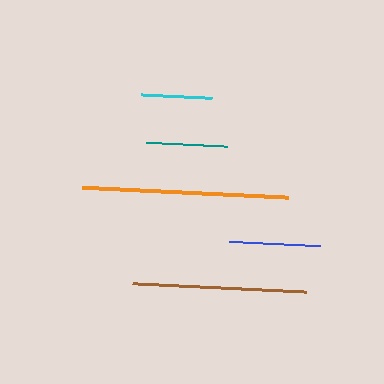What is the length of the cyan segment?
The cyan segment is approximately 71 pixels long.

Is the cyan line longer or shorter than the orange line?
The orange line is longer than the cyan line.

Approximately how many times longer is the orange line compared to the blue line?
The orange line is approximately 2.3 times the length of the blue line.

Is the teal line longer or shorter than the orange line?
The orange line is longer than the teal line.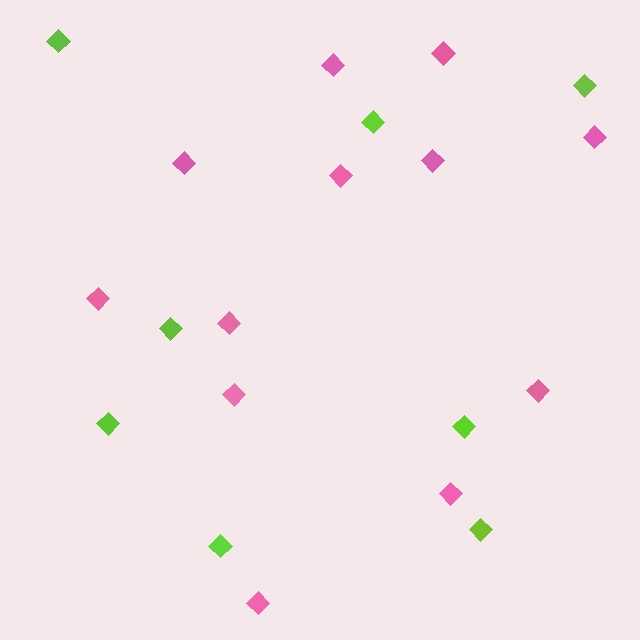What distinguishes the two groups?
There are 2 groups: one group of pink diamonds (12) and one group of lime diamonds (8).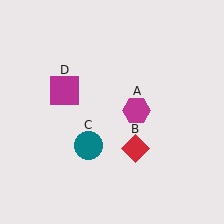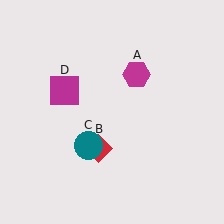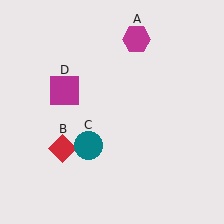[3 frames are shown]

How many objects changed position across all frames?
2 objects changed position: magenta hexagon (object A), red diamond (object B).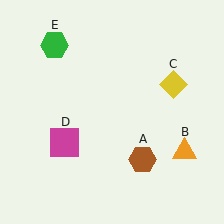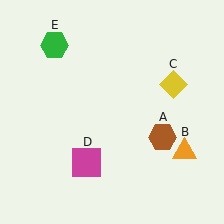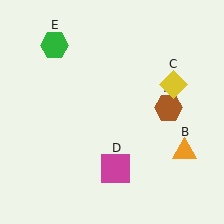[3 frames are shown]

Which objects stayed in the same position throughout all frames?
Orange triangle (object B) and yellow diamond (object C) and green hexagon (object E) remained stationary.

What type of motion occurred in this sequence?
The brown hexagon (object A), magenta square (object D) rotated counterclockwise around the center of the scene.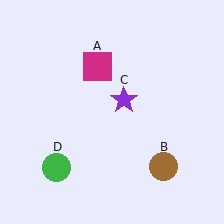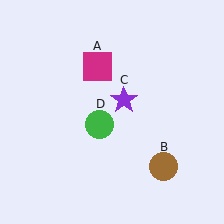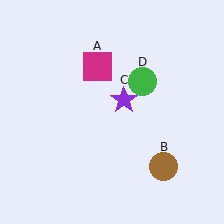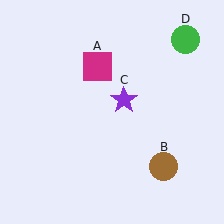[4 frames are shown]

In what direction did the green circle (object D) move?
The green circle (object D) moved up and to the right.